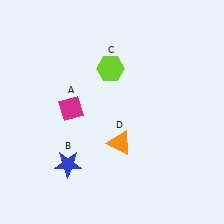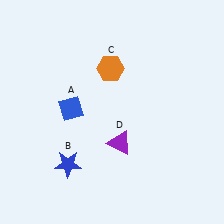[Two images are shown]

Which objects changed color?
A changed from magenta to blue. C changed from lime to orange. D changed from orange to purple.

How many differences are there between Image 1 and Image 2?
There are 3 differences between the two images.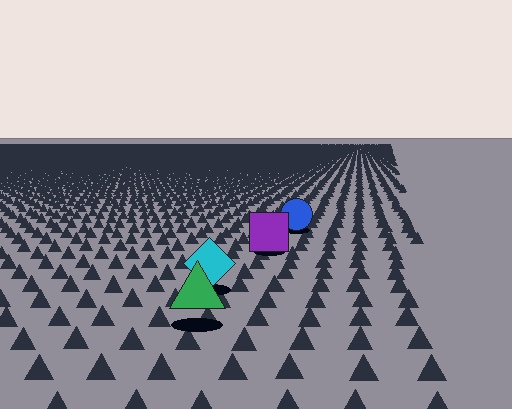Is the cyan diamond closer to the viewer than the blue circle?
Yes. The cyan diamond is closer — you can tell from the texture gradient: the ground texture is coarser near it.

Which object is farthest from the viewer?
The blue circle is farthest from the viewer. It appears smaller and the ground texture around it is denser.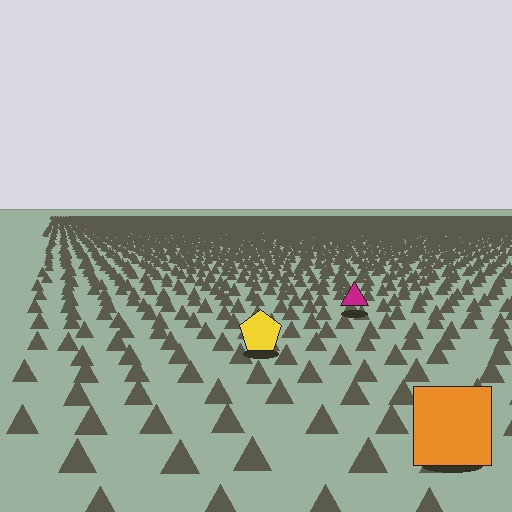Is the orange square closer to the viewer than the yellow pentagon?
Yes. The orange square is closer — you can tell from the texture gradient: the ground texture is coarser near it.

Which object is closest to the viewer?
The orange square is closest. The texture marks near it are larger and more spread out.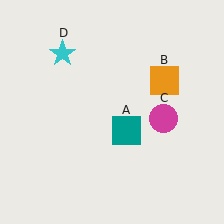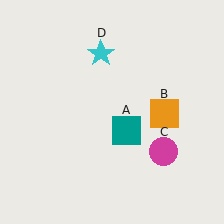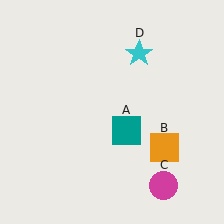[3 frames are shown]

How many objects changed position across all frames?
3 objects changed position: orange square (object B), magenta circle (object C), cyan star (object D).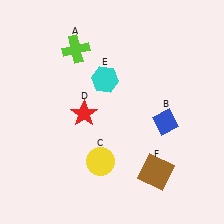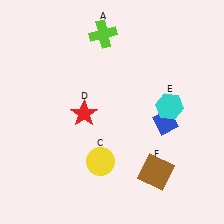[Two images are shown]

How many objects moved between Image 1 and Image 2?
2 objects moved between the two images.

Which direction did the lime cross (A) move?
The lime cross (A) moved right.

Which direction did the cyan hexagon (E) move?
The cyan hexagon (E) moved right.